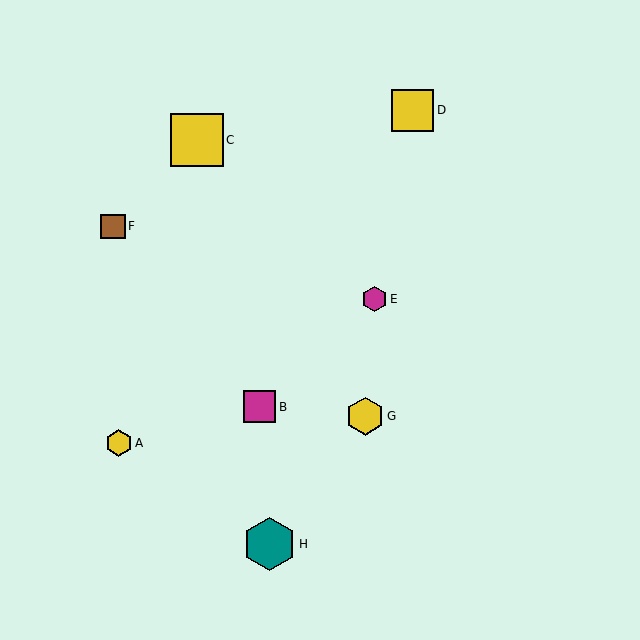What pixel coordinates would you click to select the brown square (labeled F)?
Click at (113, 226) to select the brown square F.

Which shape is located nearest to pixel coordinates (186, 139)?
The yellow square (labeled C) at (197, 140) is nearest to that location.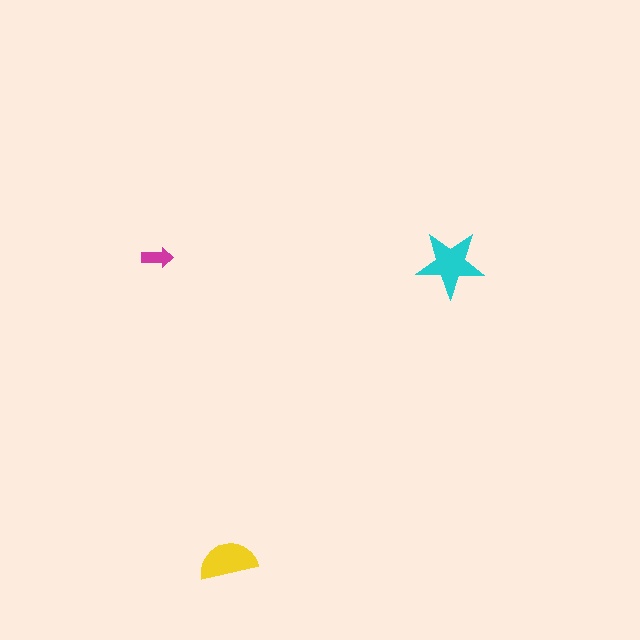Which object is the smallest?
The magenta arrow.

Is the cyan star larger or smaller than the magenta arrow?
Larger.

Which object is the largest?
The cyan star.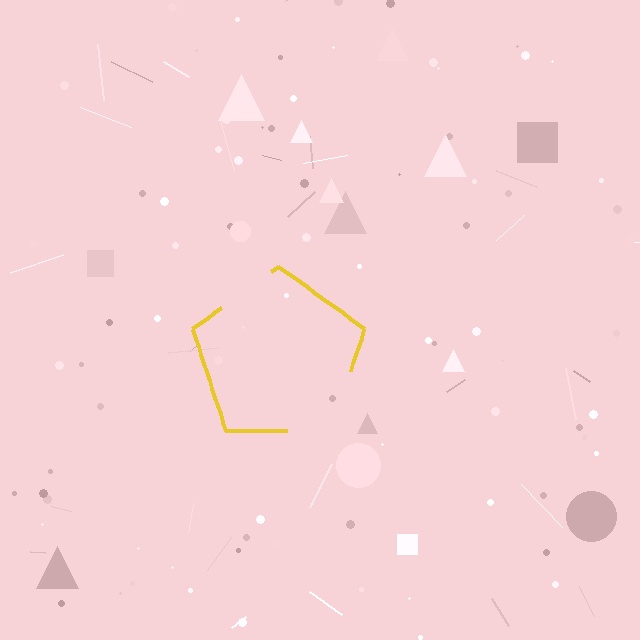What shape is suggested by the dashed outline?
The dashed outline suggests a pentagon.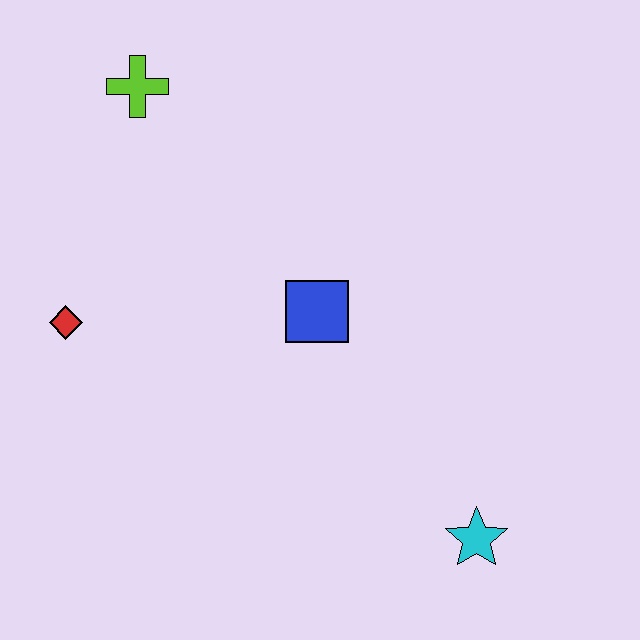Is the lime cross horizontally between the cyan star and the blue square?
No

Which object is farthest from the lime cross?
The cyan star is farthest from the lime cross.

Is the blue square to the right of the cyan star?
No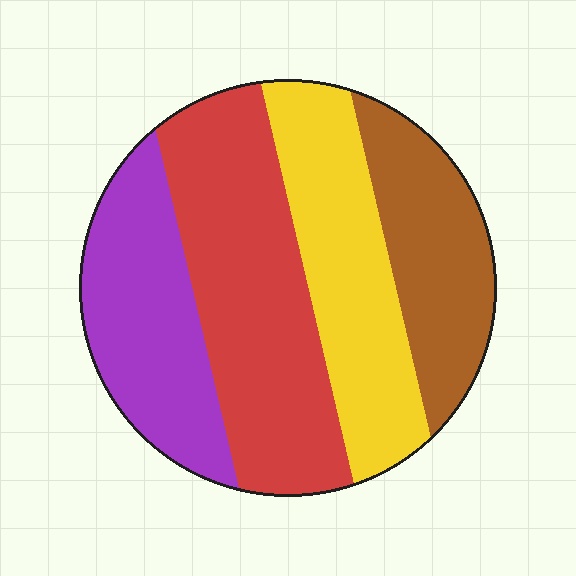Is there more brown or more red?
Red.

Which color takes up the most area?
Red, at roughly 35%.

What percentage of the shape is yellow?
Yellow covers 25% of the shape.